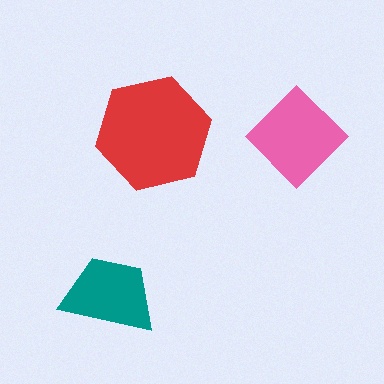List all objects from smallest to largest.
The teal trapezoid, the pink diamond, the red hexagon.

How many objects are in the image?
There are 3 objects in the image.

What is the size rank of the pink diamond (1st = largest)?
2nd.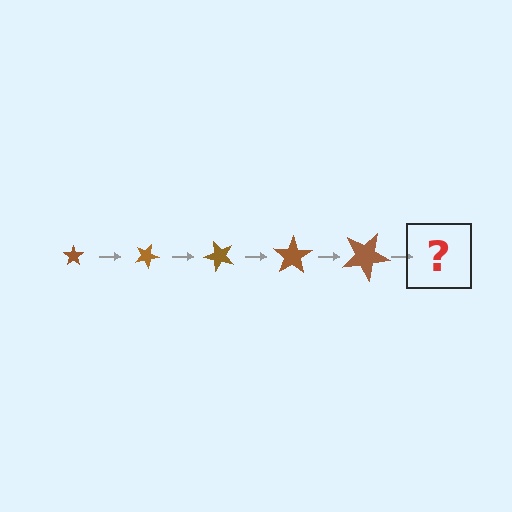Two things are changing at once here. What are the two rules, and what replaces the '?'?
The two rules are that the star grows larger each step and it rotates 25 degrees each step. The '?' should be a star, larger than the previous one and rotated 125 degrees from the start.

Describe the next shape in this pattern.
It should be a star, larger than the previous one and rotated 125 degrees from the start.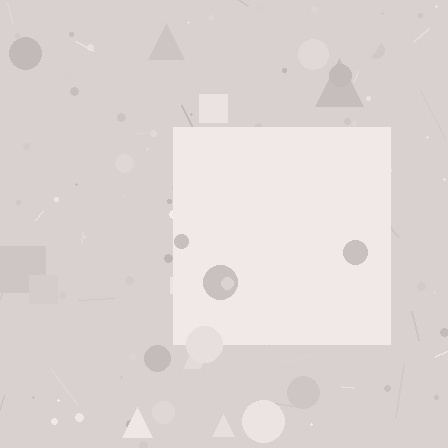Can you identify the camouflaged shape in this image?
The camouflaged shape is a square.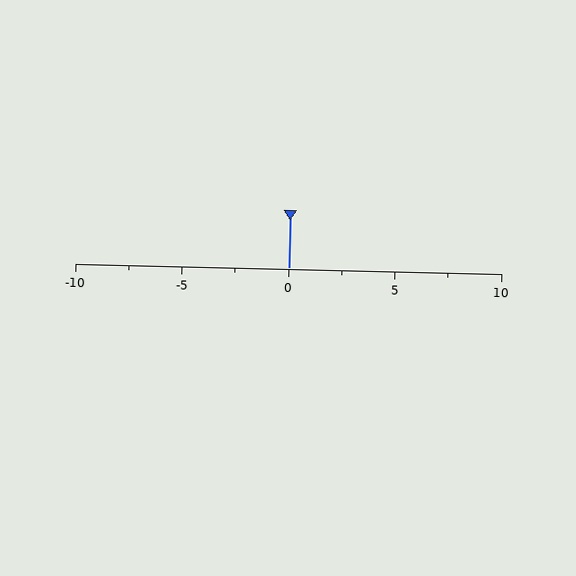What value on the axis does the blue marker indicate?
The marker indicates approximately 0.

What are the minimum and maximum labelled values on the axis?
The axis runs from -10 to 10.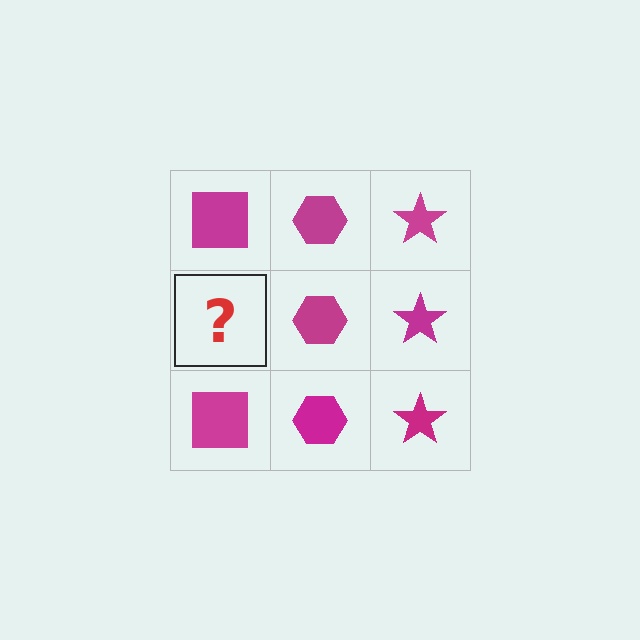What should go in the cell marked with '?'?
The missing cell should contain a magenta square.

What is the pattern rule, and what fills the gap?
The rule is that each column has a consistent shape. The gap should be filled with a magenta square.